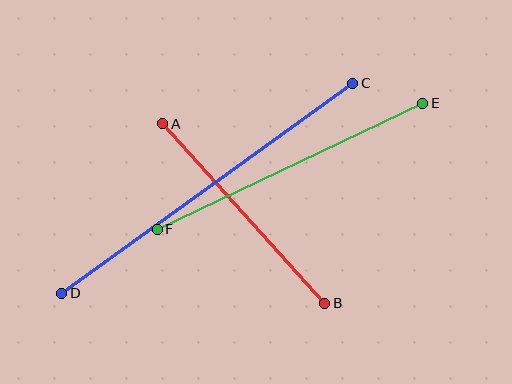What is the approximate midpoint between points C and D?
The midpoint is at approximately (207, 188) pixels.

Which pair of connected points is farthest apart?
Points C and D are farthest apart.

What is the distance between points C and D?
The distance is approximately 359 pixels.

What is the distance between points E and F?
The distance is approximately 294 pixels.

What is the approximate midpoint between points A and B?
The midpoint is at approximately (244, 214) pixels.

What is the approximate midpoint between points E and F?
The midpoint is at approximately (290, 166) pixels.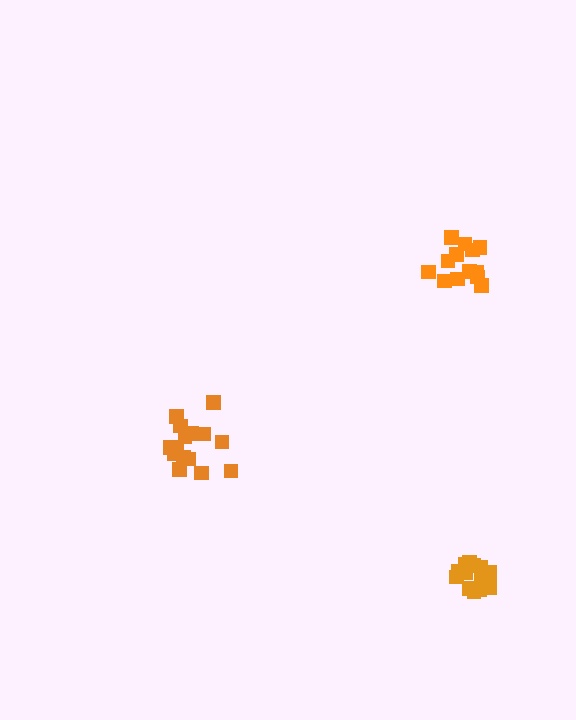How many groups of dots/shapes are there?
There are 3 groups.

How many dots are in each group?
Group 1: 15 dots, Group 2: 13 dots, Group 3: 13 dots (41 total).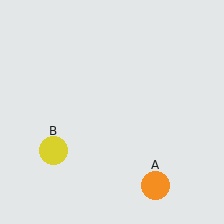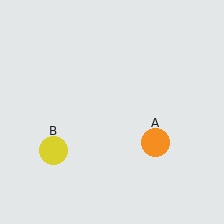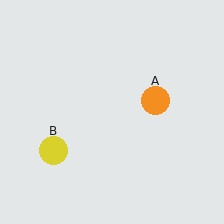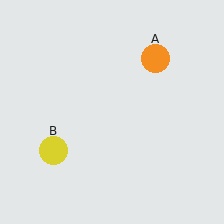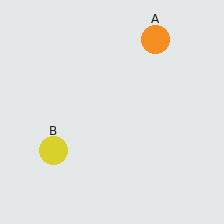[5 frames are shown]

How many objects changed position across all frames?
1 object changed position: orange circle (object A).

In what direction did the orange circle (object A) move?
The orange circle (object A) moved up.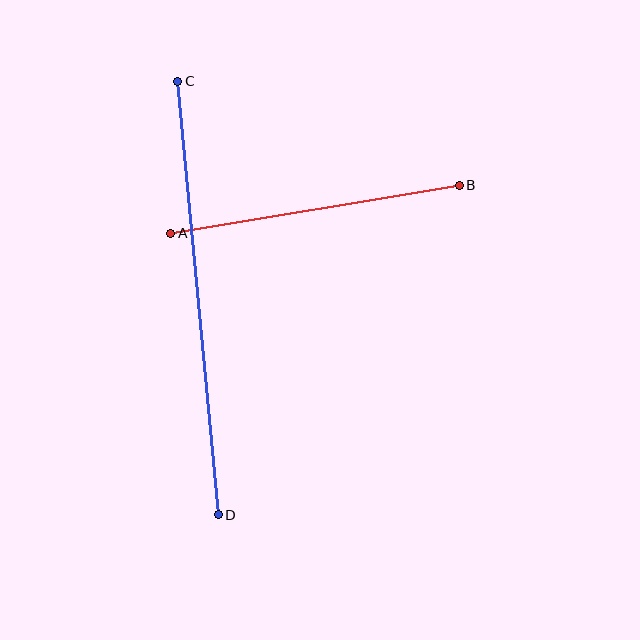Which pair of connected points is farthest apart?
Points C and D are farthest apart.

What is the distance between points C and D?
The distance is approximately 435 pixels.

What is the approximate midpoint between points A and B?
The midpoint is at approximately (315, 209) pixels.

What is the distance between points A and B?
The distance is approximately 292 pixels.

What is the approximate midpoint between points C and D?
The midpoint is at approximately (198, 298) pixels.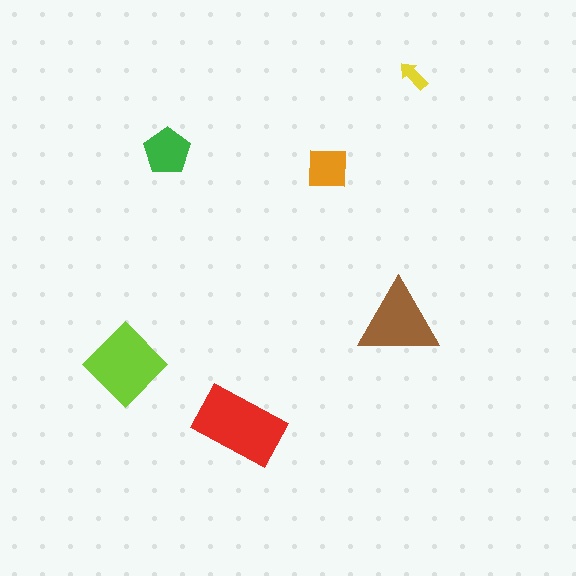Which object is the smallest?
The yellow arrow.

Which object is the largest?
The red rectangle.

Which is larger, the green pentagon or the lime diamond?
The lime diamond.